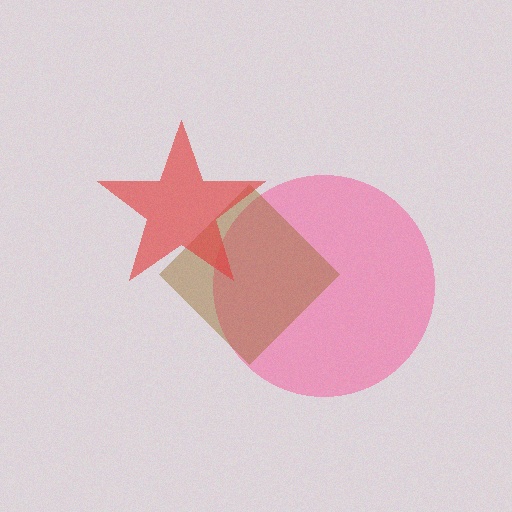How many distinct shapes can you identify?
There are 3 distinct shapes: a pink circle, a brown diamond, a red star.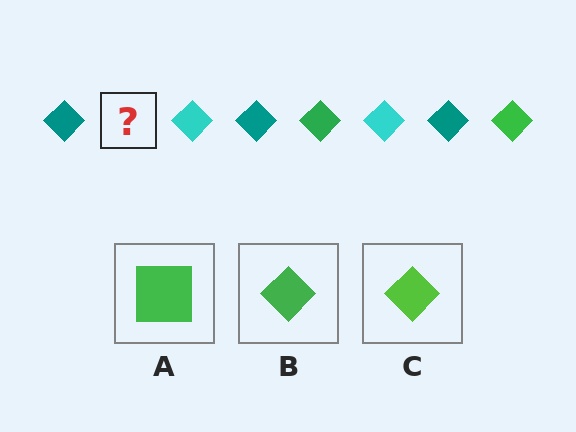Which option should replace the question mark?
Option B.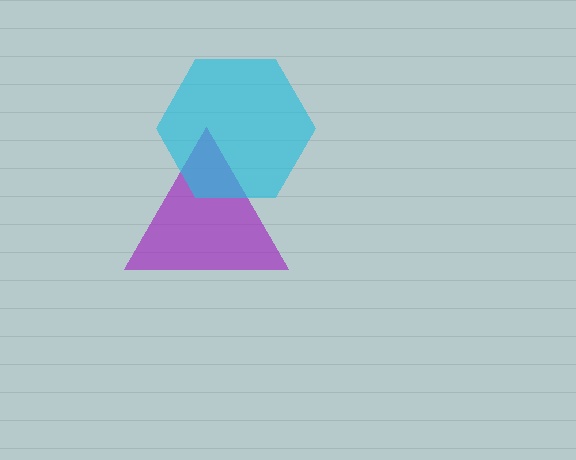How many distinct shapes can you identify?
There are 2 distinct shapes: a purple triangle, a cyan hexagon.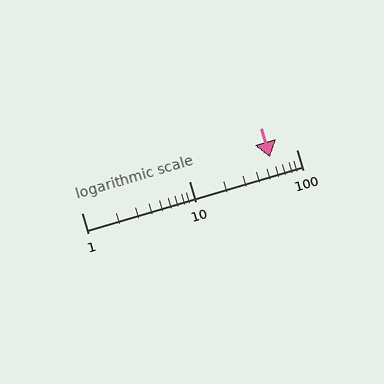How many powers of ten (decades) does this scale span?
The scale spans 2 decades, from 1 to 100.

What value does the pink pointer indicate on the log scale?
The pointer indicates approximately 57.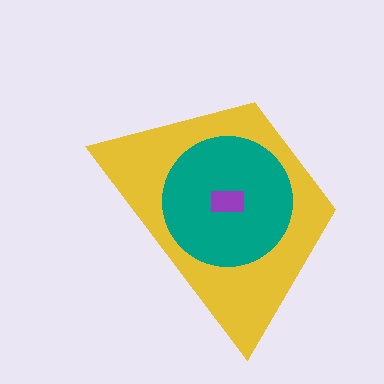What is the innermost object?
The purple rectangle.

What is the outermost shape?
The yellow trapezoid.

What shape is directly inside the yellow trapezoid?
The teal circle.